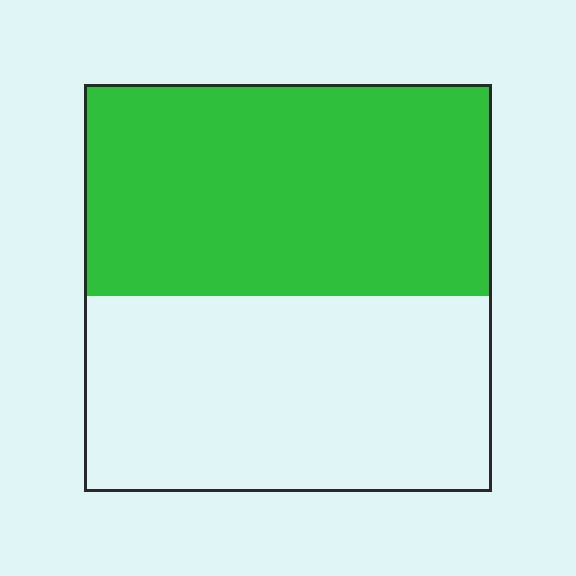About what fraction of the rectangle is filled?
About one half (1/2).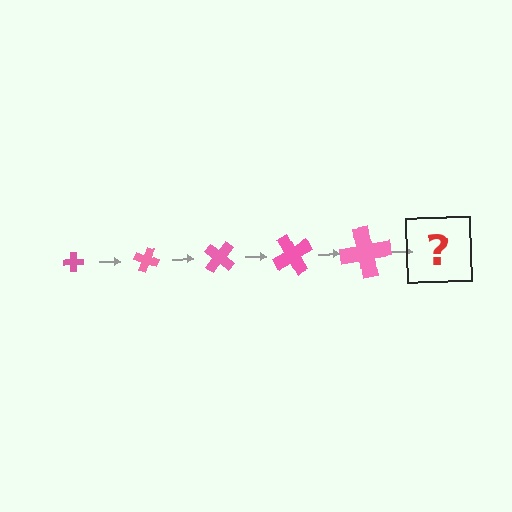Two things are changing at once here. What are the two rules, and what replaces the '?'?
The two rules are that the cross grows larger each step and it rotates 20 degrees each step. The '?' should be a cross, larger than the previous one and rotated 100 degrees from the start.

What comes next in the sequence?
The next element should be a cross, larger than the previous one and rotated 100 degrees from the start.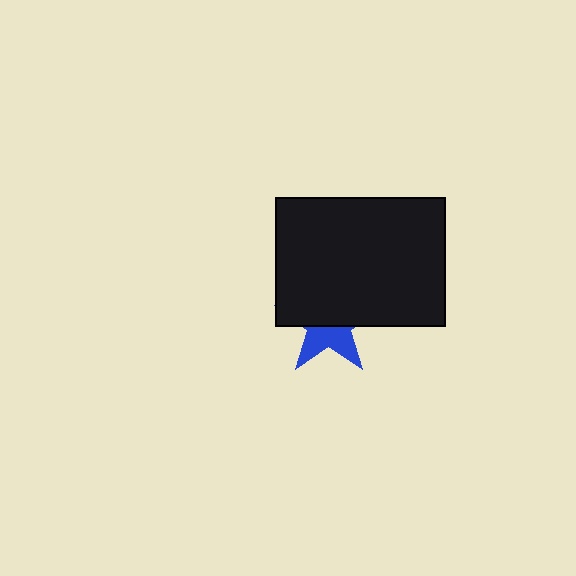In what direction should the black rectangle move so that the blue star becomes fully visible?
The black rectangle should move up. That is the shortest direction to clear the overlap and leave the blue star fully visible.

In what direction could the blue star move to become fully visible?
The blue star could move down. That would shift it out from behind the black rectangle entirely.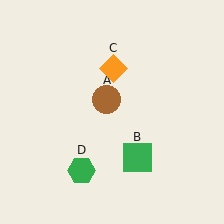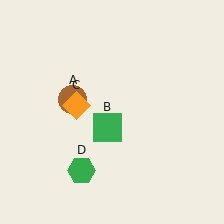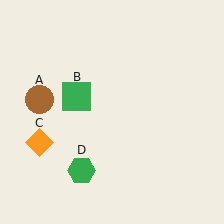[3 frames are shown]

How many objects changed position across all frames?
3 objects changed position: brown circle (object A), green square (object B), orange diamond (object C).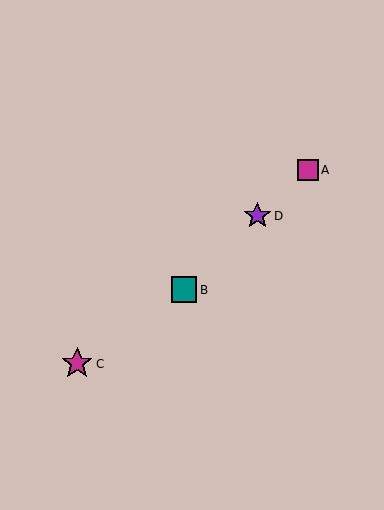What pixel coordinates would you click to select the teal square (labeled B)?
Click at (184, 290) to select the teal square B.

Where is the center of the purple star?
The center of the purple star is at (257, 216).